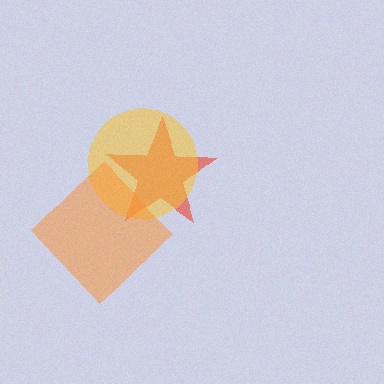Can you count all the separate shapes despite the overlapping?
Yes, there are 3 separate shapes.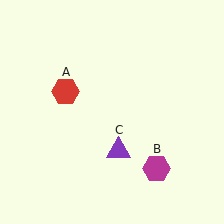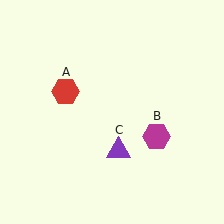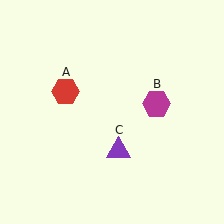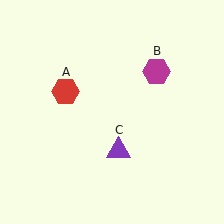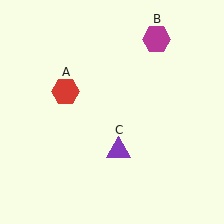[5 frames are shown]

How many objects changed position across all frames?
1 object changed position: magenta hexagon (object B).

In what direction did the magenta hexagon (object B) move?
The magenta hexagon (object B) moved up.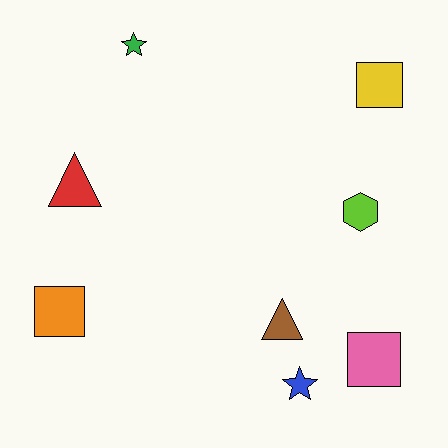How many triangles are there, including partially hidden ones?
There are 2 triangles.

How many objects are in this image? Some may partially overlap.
There are 8 objects.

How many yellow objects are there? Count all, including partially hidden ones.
There is 1 yellow object.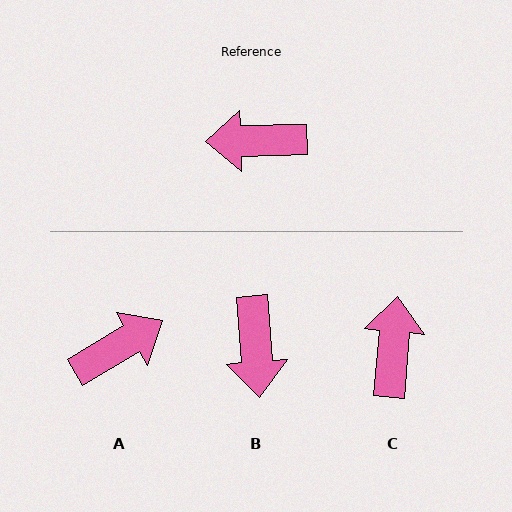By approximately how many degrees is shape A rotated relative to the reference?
Approximately 151 degrees clockwise.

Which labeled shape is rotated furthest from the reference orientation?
A, about 151 degrees away.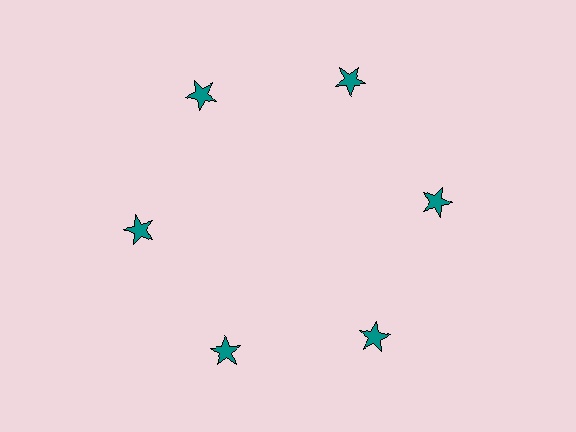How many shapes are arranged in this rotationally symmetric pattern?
There are 6 shapes, arranged in 6 groups of 1.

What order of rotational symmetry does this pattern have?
This pattern has 6-fold rotational symmetry.